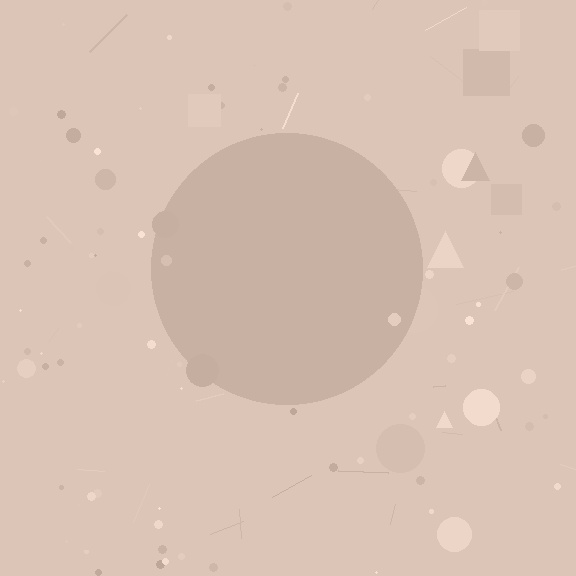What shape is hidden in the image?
A circle is hidden in the image.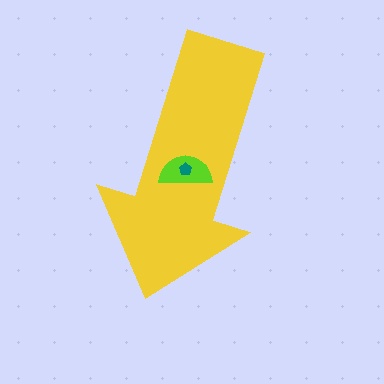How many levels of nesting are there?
3.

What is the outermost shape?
The yellow arrow.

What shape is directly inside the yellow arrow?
The lime semicircle.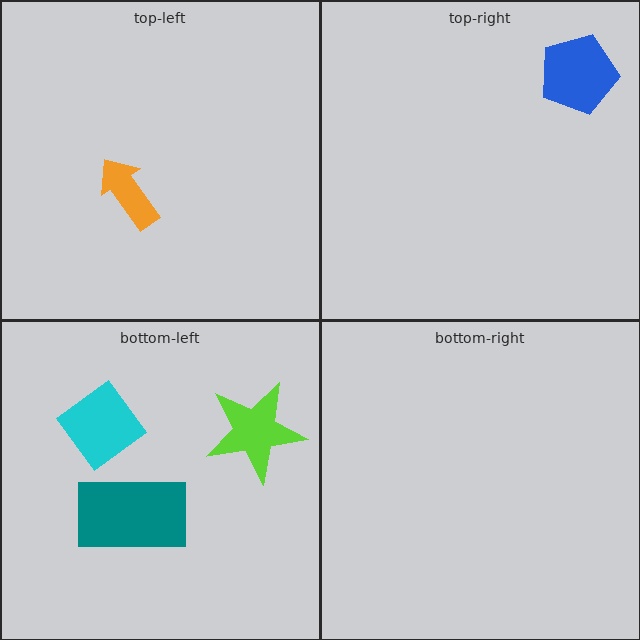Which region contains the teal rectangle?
The bottom-left region.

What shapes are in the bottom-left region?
The lime star, the teal rectangle, the cyan diamond.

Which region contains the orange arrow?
The top-left region.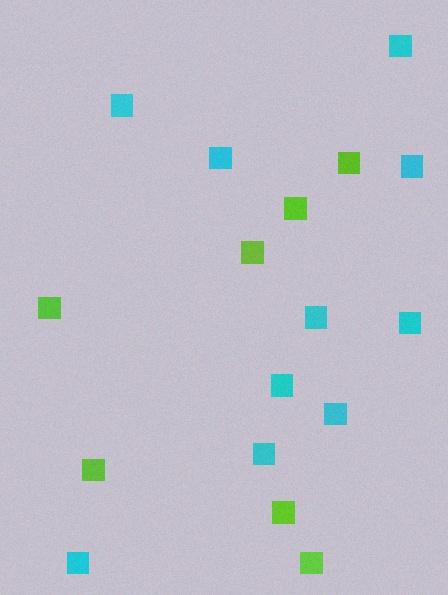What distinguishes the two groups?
There are 2 groups: one group of cyan squares (10) and one group of lime squares (7).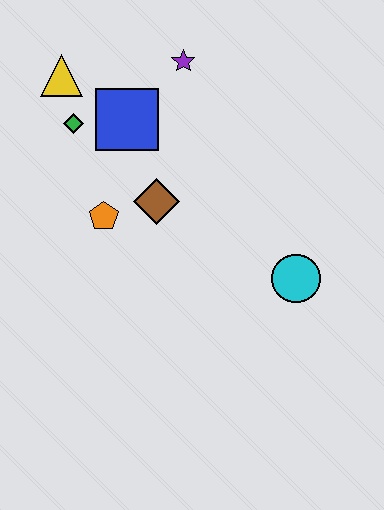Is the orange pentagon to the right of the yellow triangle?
Yes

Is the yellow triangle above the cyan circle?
Yes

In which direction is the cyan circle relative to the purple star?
The cyan circle is below the purple star.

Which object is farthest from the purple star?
The cyan circle is farthest from the purple star.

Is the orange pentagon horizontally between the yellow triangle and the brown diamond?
Yes